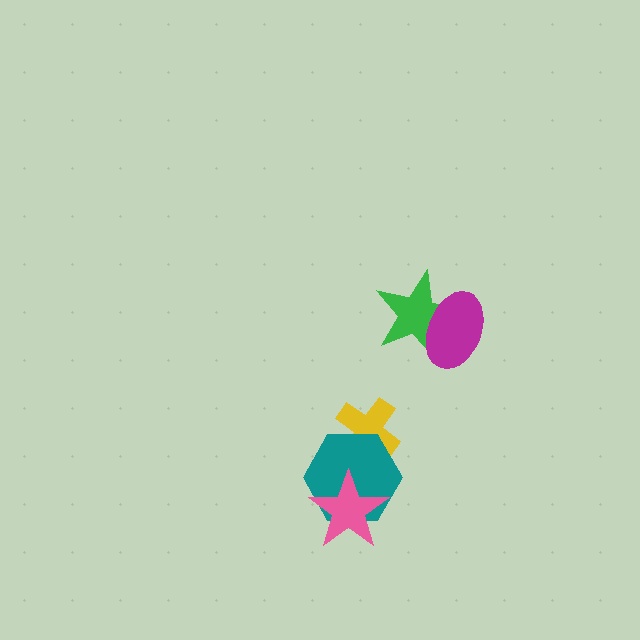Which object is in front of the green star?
The magenta ellipse is in front of the green star.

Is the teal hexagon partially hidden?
Yes, it is partially covered by another shape.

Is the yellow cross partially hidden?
Yes, it is partially covered by another shape.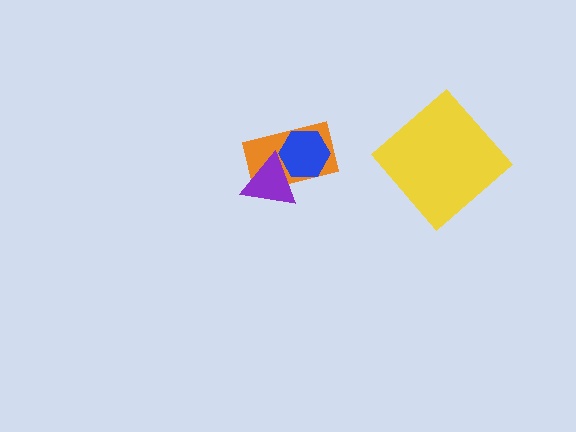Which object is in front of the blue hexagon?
The purple triangle is in front of the blue hexagon.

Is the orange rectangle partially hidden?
Yes, it is partially covered by another shape.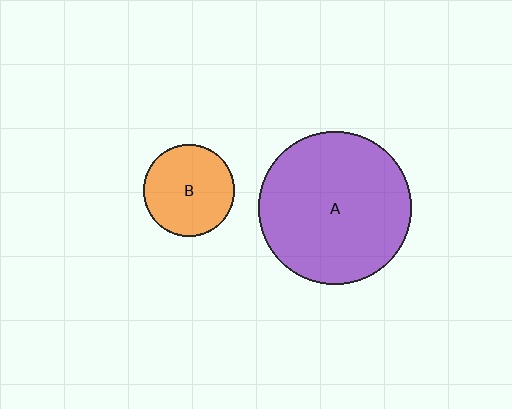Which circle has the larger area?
Circle A (purple).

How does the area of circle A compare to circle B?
Approximately 2.8 times.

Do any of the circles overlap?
No, none of the circles overlap.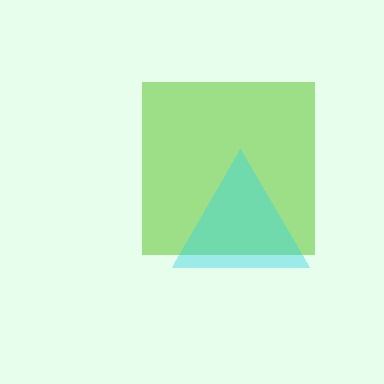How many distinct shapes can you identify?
There are 2 distinct shapes: a lime square, a cyan triangle.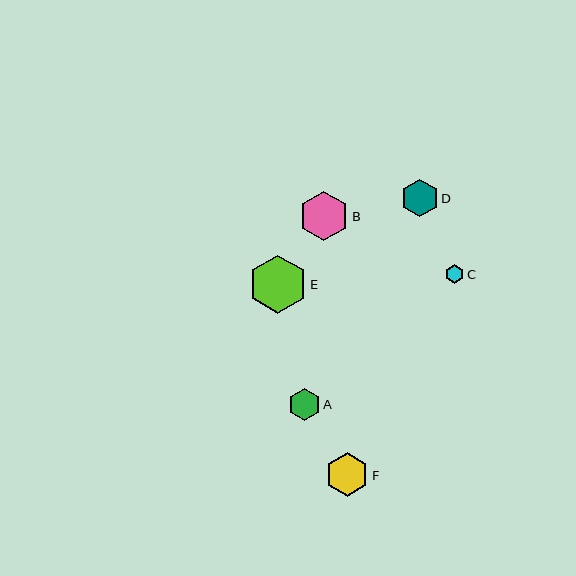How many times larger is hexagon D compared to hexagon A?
Hexagon D is approximately 1.2 times the size of hexagon A.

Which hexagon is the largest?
Hexagon E is the largest with a size of approximately 58 pixels.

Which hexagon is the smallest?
Hexagon C is the smallest with a size of approximately 19 pixels.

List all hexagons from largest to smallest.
From largest to smallest: E, B, F, D, A, C.